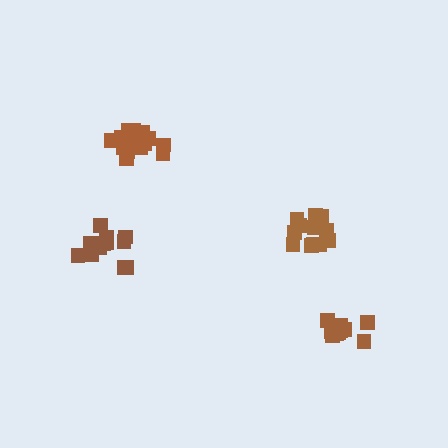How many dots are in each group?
Group 1: 17 dots, Group 2: 13 dots, Group 3: 13 dots, Group 4: 12 dots (55 total).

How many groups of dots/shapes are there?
There are 4 groups.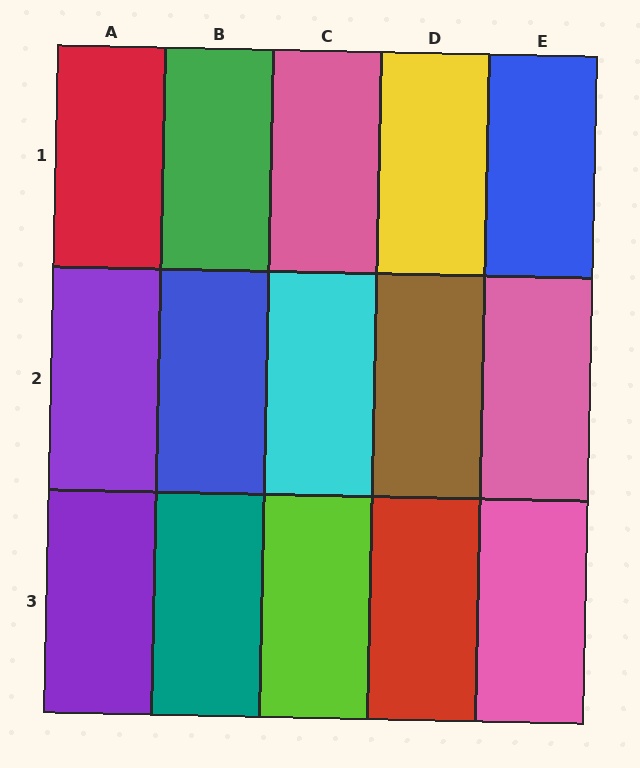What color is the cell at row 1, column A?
Red.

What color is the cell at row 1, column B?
Green.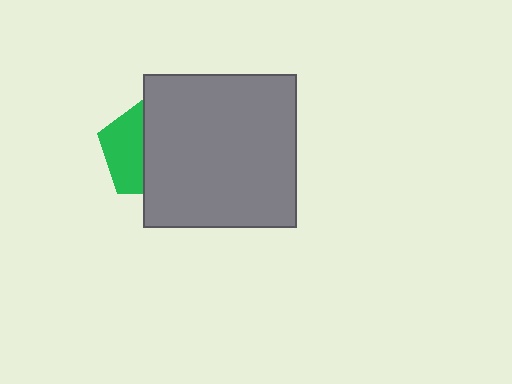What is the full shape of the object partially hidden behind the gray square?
The partially hidden object is a green pentagon.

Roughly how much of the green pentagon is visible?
A small part of it is visible (roughly 42%).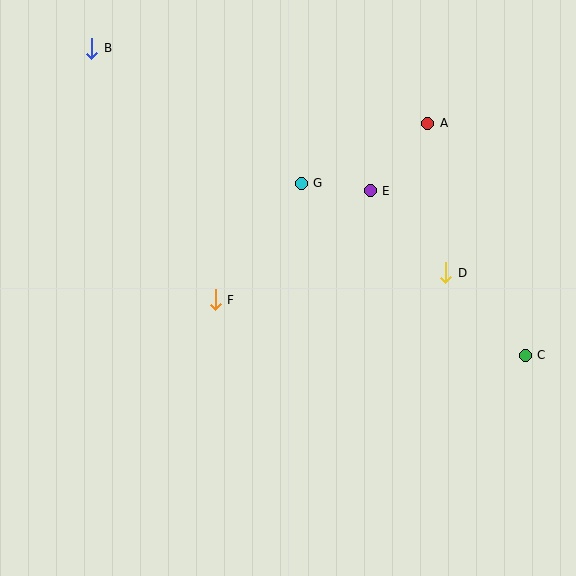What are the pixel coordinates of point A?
Point A is at (428, 123).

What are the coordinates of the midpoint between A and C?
The midpoint between A and C is at (476, 239).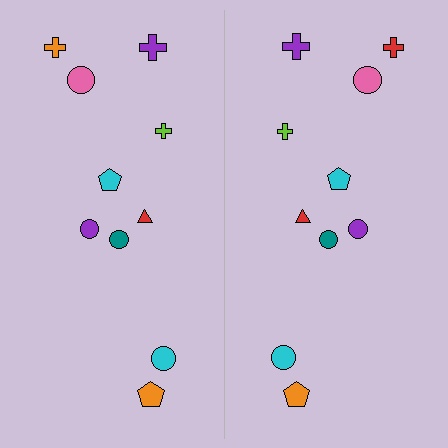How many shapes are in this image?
There are 20 shapes in this image.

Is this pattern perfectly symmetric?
No, the pattern is not perfectly symmetric. The red cross on the right side breaks the symmetry — its mirror counterpart is orange.